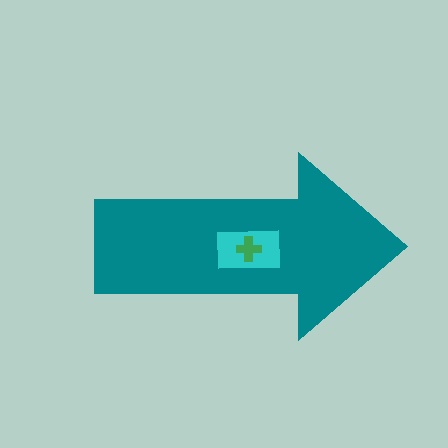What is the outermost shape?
The teal arrow.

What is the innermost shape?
The green cross.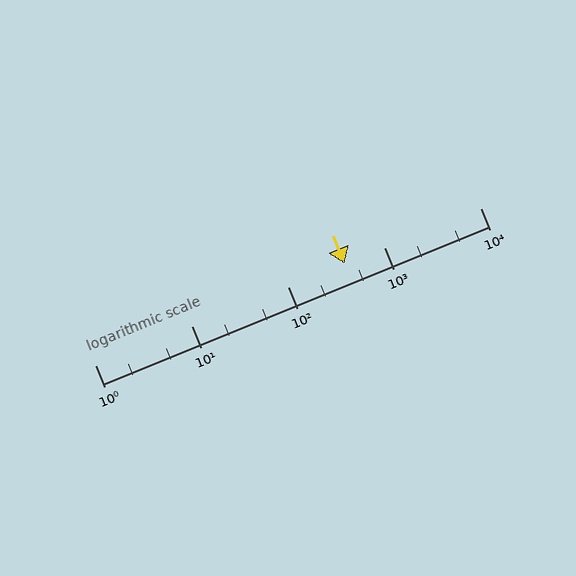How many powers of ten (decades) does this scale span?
The scale spans 4 decades, from 1 to 10000.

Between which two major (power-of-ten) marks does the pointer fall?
The pointer is between 100 and 1000.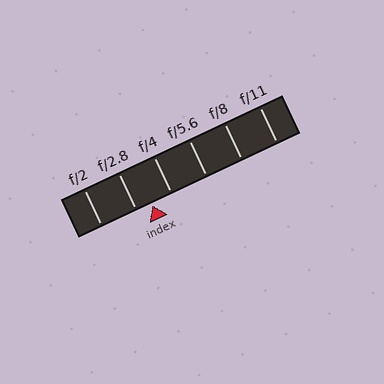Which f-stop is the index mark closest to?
The index mark is closest to f/2.8.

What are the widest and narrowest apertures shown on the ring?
The widest aperture shown is f/2 and the narrowest is f/11.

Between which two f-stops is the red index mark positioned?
The index mark is between f/2.8 and f/4.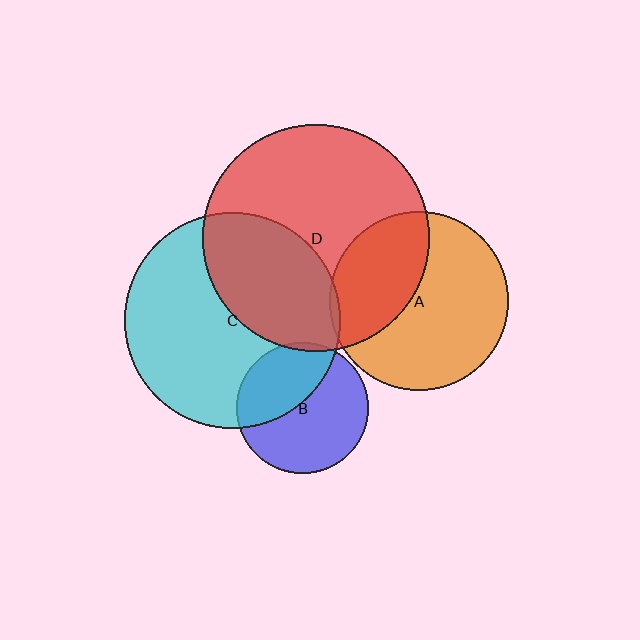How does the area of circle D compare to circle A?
Approximately 1.6 times.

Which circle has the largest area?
Circle D (red).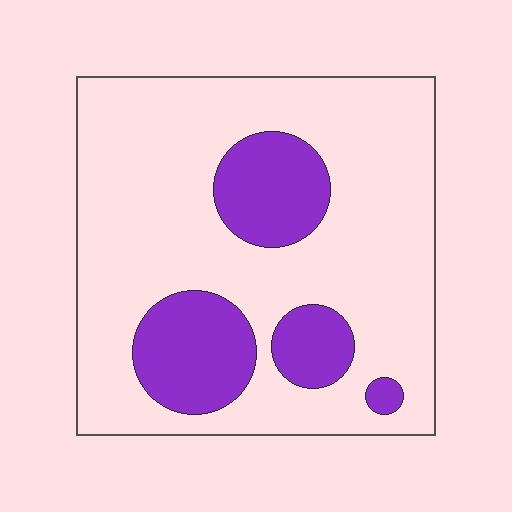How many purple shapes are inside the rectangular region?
4.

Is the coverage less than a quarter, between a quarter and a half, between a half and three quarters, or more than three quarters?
Less than a quarter.